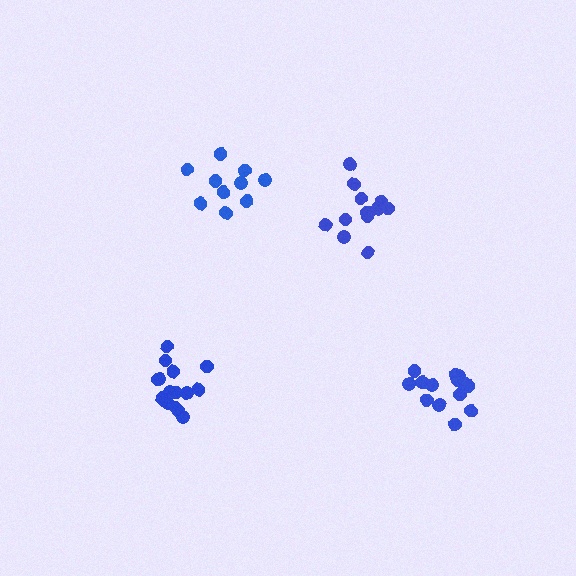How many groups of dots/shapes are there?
There are 4 groups.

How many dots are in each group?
Group 1: 14 dots, Group 2: 14 dots, Group 3: 10 dots, Group 4: 16 dots (54 total).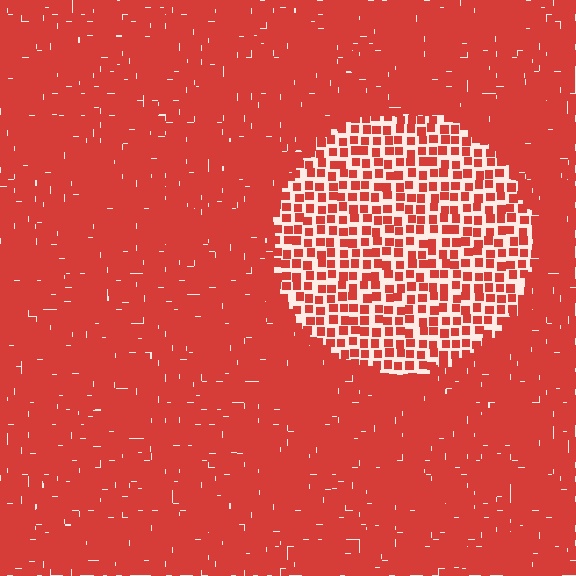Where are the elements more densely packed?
The elements are more densely packed outside the circle boundary.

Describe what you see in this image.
The image contains small red elements arranged at two different densities. A circle-shaped region is visible where the elements are less densely packed than the surrounding area.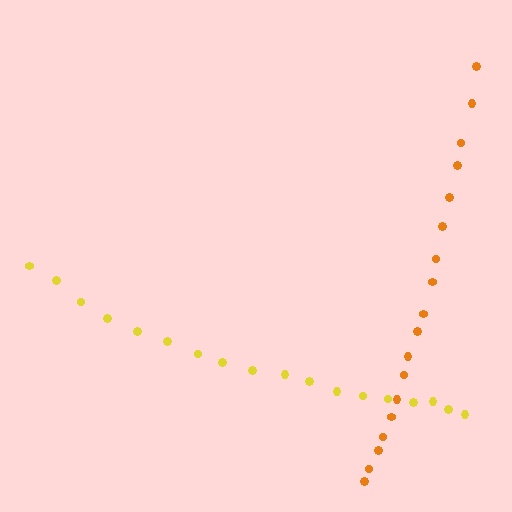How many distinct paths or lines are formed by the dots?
There are 2 distinct paths.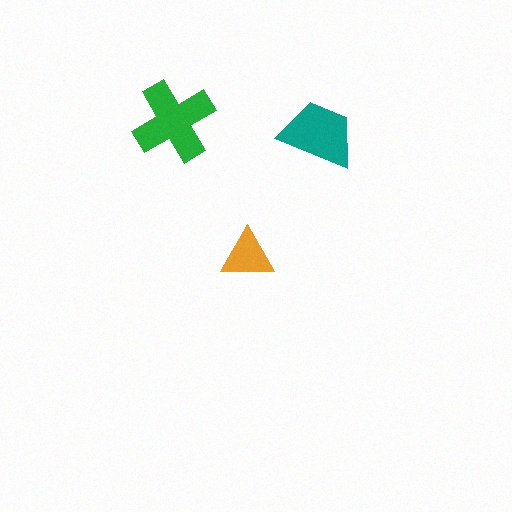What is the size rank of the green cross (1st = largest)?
1st.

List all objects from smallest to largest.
The orange triangle, the teal trapezoid, the green cross.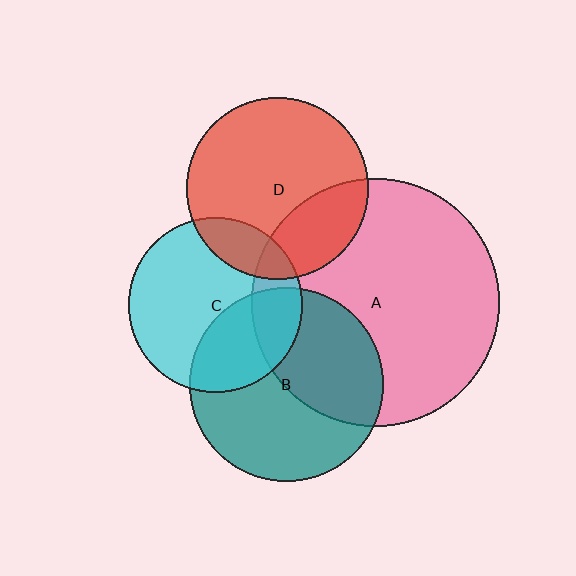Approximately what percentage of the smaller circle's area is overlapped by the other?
Approximately 25%.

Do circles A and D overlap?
Yes.